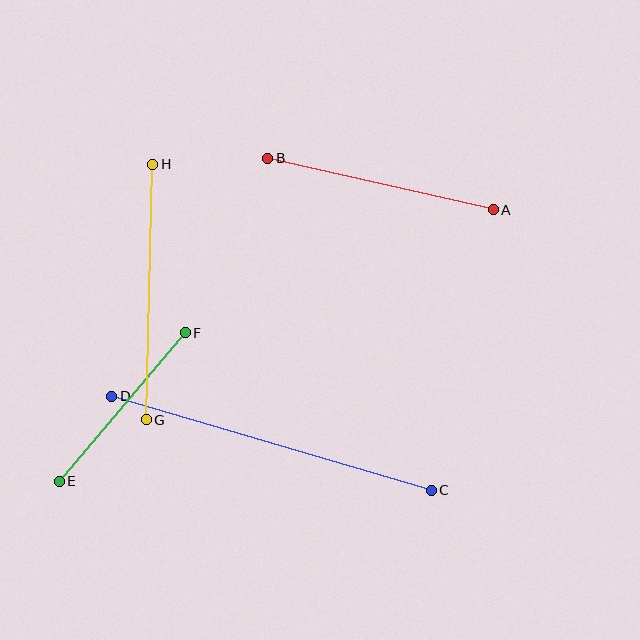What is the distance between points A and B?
The distance is approximately 231 pixels.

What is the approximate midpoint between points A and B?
The midpoint is at approximately (380, 184) pixels.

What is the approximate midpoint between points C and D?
The midpoint is at approximately (272, 443) pixels.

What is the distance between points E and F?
The distance is approximately 195 pixels.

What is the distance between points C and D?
The distance is approximately 333 pixels.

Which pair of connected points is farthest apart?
Points C and D are farthest apart.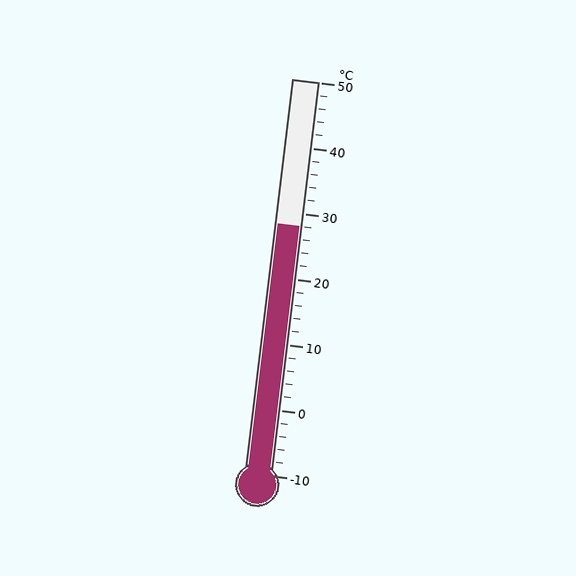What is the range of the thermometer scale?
The thermometer scale ranges from -10°C to 50°C.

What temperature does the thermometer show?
The thermometer shows approximately 28°C.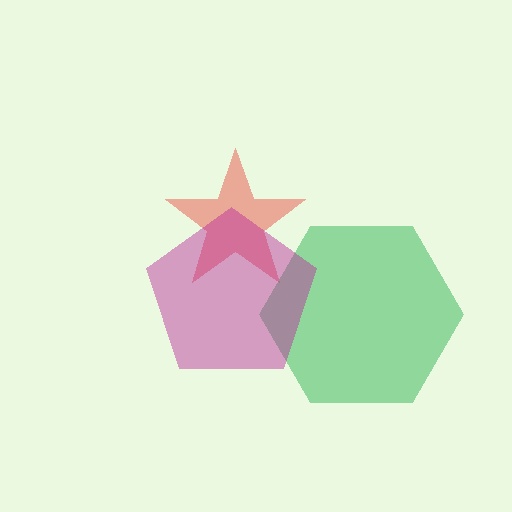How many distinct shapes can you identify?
There are 3 distinct shapes: a red star, a green hexagon, a magenta pentagon.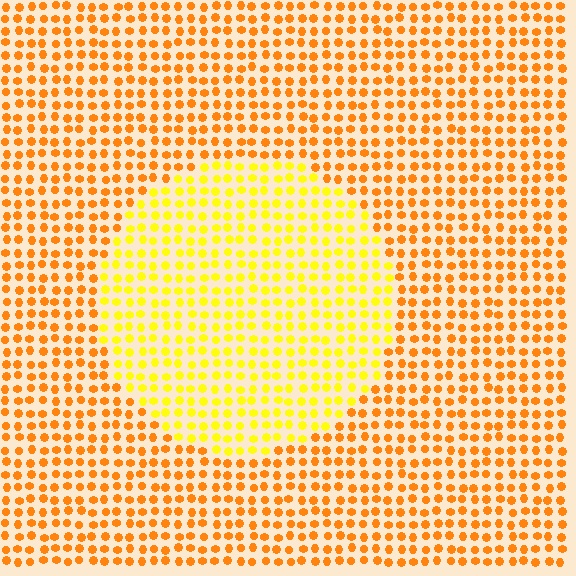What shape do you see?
I see a circle.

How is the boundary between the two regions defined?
The boundary is defined purely by a slight shift in hue (about 31 degrees). Spacing, size, and orientation are identical on both sides.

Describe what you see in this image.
The image is filled with small orange elements in a uniform arrangement. A circle-shaped region is visible where the elements are tinted to a slightly different hue, forming a subtle color boundary.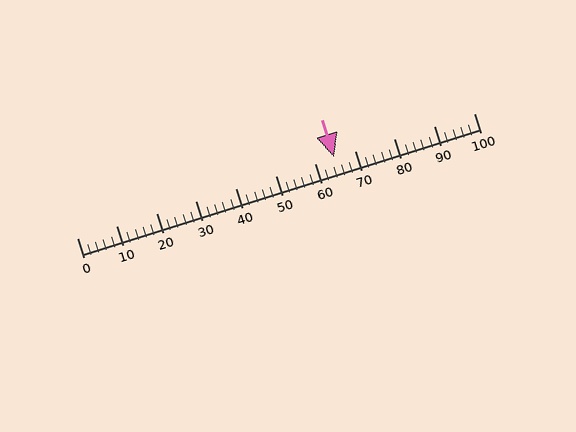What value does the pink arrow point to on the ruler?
The pink arrow points to approximately 65.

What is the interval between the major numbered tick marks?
The major tick marks are spaced 10 units apart.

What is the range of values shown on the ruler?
The ruler shows values from 0 to 100.